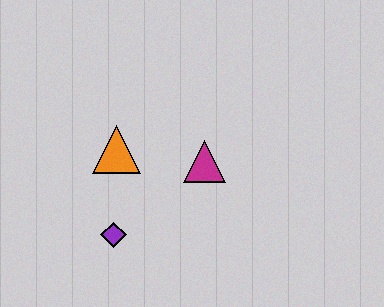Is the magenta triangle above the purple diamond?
Yes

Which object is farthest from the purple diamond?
The magenta triangle is farthest from the purple diamond.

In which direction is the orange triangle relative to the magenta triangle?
The orange triangle is to the left of the magenta triangle.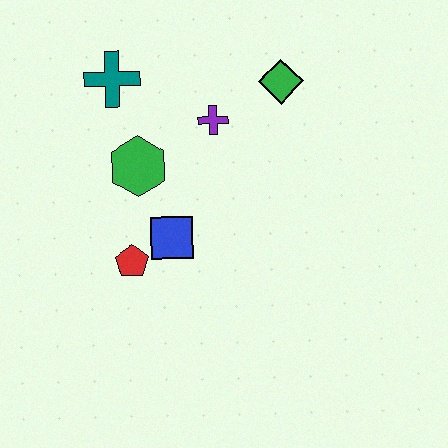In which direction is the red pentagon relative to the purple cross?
The red pentagon is below the purple cross.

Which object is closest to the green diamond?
The purple cross is closest to the green diamond.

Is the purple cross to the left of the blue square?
No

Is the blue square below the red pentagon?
No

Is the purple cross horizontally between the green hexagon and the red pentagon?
No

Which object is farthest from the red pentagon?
The green diamond is farthest from the red pentagon.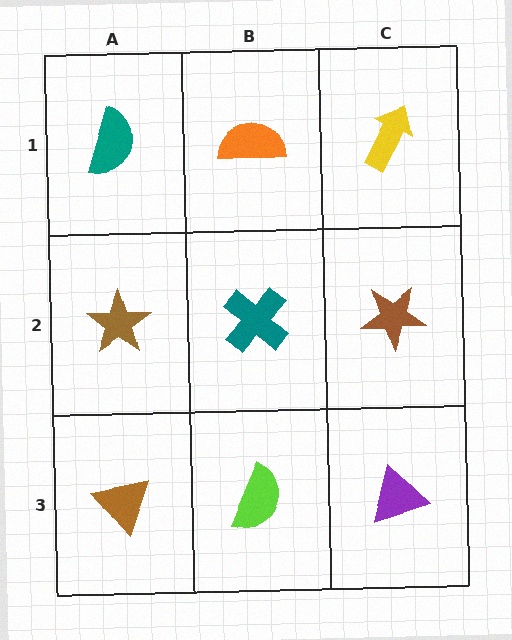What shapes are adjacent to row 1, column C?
A brown star (row 2, column C), an orange semicircle (row 1, column B).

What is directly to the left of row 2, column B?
A brown star.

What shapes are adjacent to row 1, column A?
A brown star (row 2, column A), an orange semicircle (row 1, column B).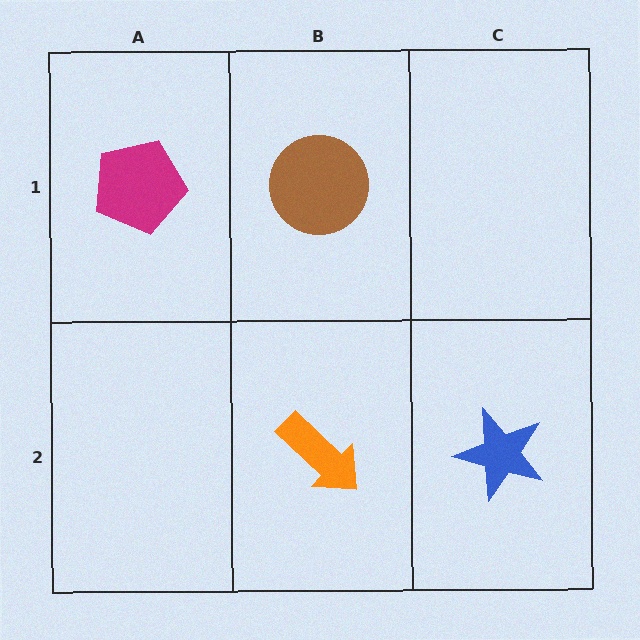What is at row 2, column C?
A blue star.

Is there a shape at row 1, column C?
No, that cell is empty.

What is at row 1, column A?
A magenta pentagon.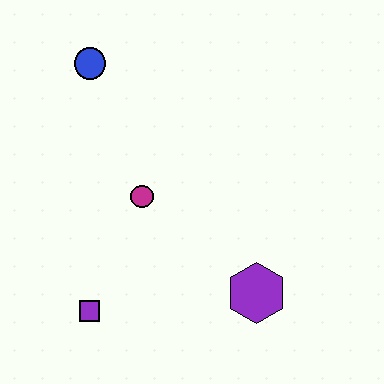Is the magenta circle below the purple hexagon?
No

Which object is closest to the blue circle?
The magenta circle is closest to the blue circle.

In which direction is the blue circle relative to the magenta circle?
The blue circle is above the magenta circle.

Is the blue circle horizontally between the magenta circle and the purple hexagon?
No